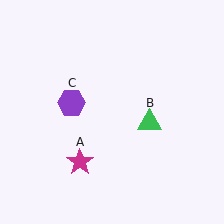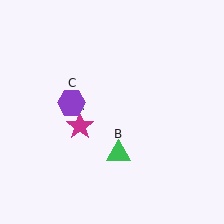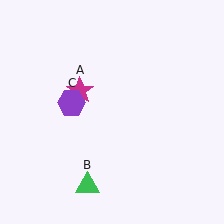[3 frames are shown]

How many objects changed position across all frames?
2 objects changed position: magenta star (object A), green triangle (object B).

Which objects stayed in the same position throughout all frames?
Purple hexagon (object C) remained stationary.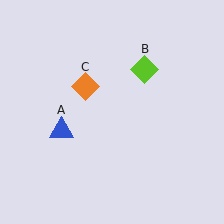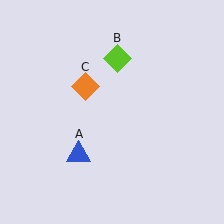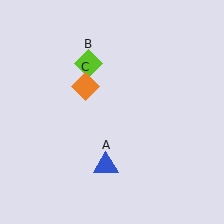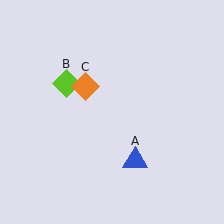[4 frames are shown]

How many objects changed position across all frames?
2 objects changed position: blue triangle (object A), lime diamond (object B).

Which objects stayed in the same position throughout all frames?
Orange diamond (object C) remained stationary.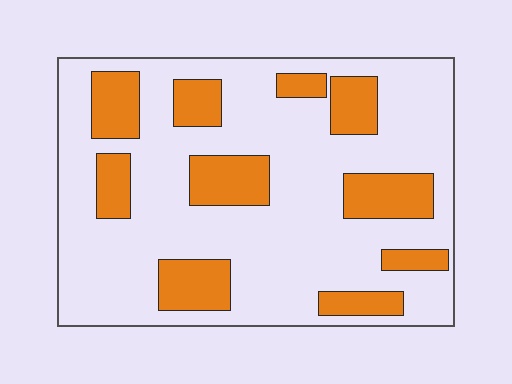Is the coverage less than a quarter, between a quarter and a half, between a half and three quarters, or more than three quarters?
Between a quarter and a half.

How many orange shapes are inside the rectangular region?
10.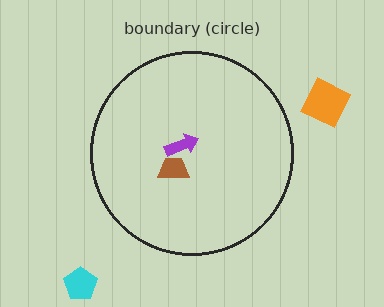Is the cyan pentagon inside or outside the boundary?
Outside.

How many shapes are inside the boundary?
2 inside, 2 outside.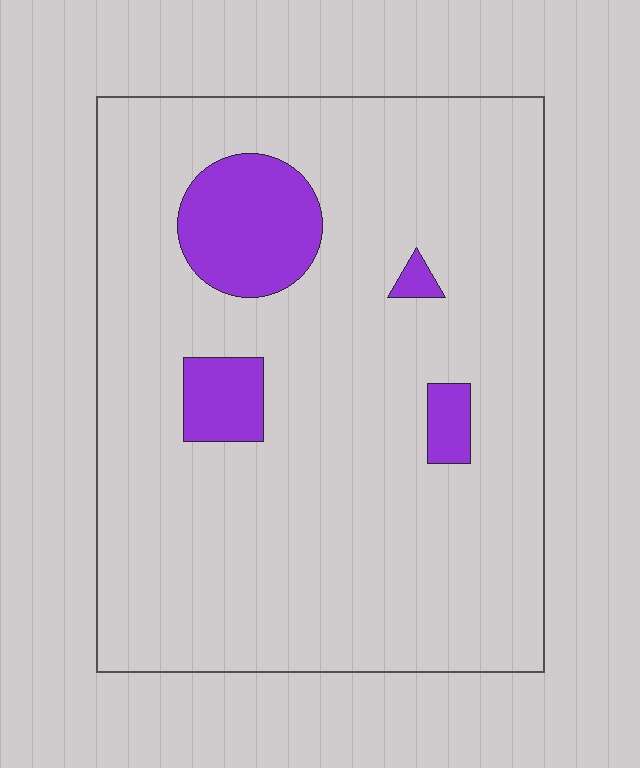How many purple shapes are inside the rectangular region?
4.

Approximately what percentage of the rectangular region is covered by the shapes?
Approximately 10%.